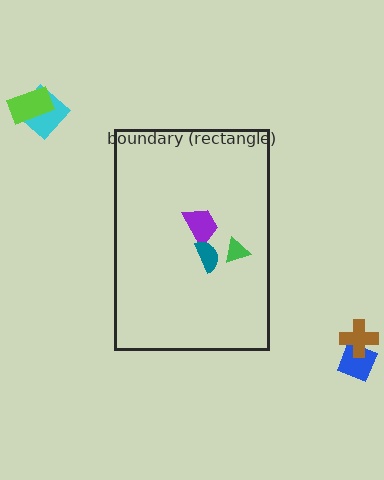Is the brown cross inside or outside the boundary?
Outside.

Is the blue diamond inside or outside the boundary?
Outside.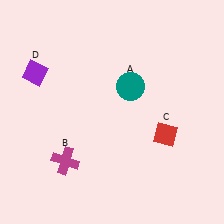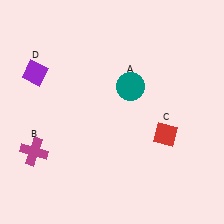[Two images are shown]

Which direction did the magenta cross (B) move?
The magenta cross (B) moved left.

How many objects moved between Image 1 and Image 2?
1 object moved between the two images.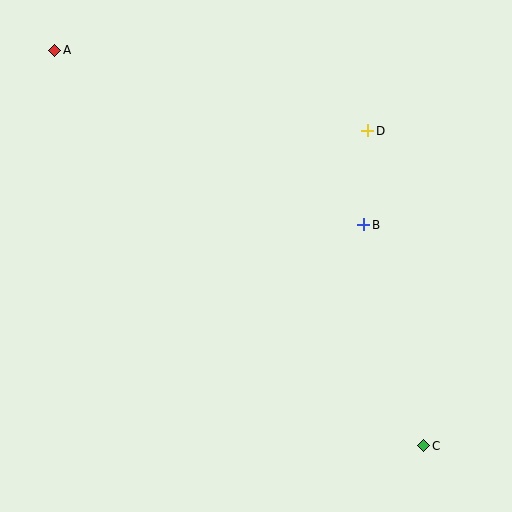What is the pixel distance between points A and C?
The distance between A and C is 541 pixels.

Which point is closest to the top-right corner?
Point D is closest to the top-right corner.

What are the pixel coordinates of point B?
Point B is at (364, 225).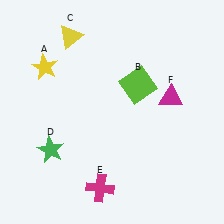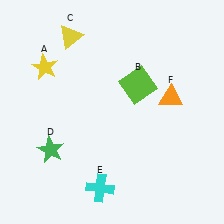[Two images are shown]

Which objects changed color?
E changed from magenta to cyan. F changed from magenta to orange.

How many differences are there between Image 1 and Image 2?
There are 2 differences between the two images.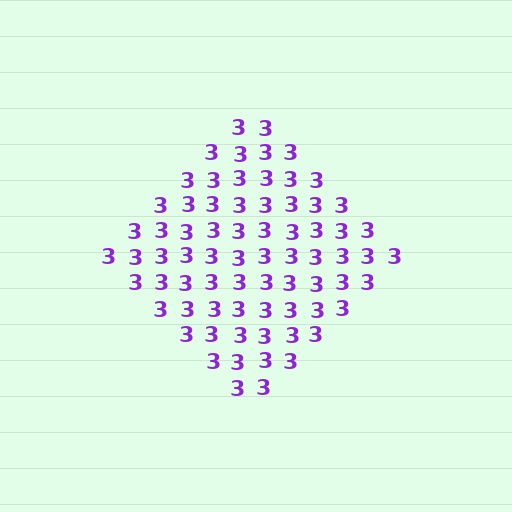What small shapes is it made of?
It is made of small digit 3's.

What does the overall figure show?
The overall figure shows a diamond.